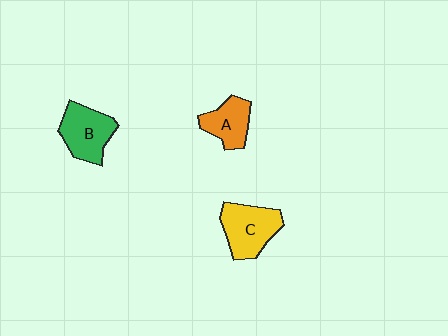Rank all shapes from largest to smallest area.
From largest to smallest: C (yellow), B (green), A (orange).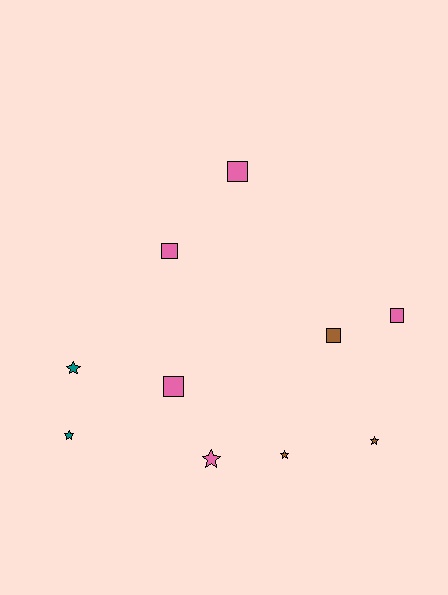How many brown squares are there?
There is 1 brown square.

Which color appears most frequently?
Pink, with 5 objects.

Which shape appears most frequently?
Square, with 5 objects.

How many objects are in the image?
There are 10 objects.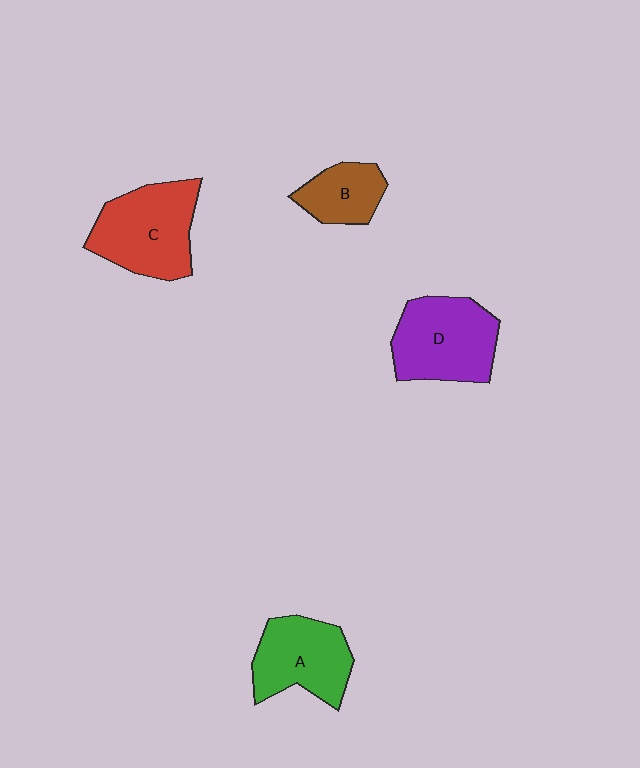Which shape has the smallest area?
Shape B (brown).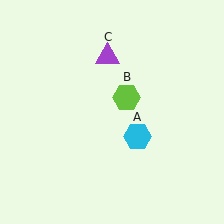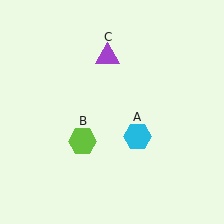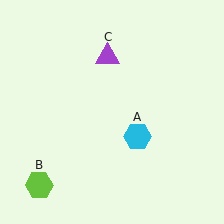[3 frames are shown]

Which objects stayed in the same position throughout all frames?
Cyan hexagon (object A) and purple triangle (object C) remained stationary.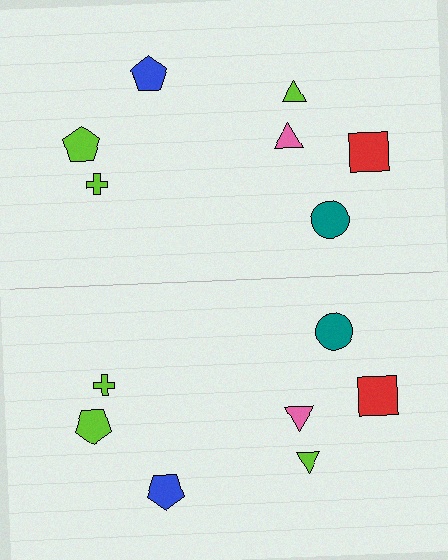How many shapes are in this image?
There are 14 shapes in this image.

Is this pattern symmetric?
Yes, this pattern has bilateral (reflection) symmetry.